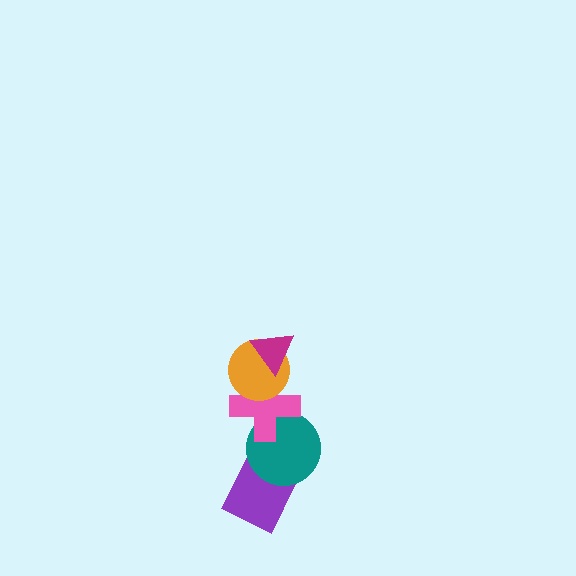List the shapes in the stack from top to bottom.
From top to bottom: the magenta triangle, the orange circle, the pink cross, the teal circle, the purple diamond.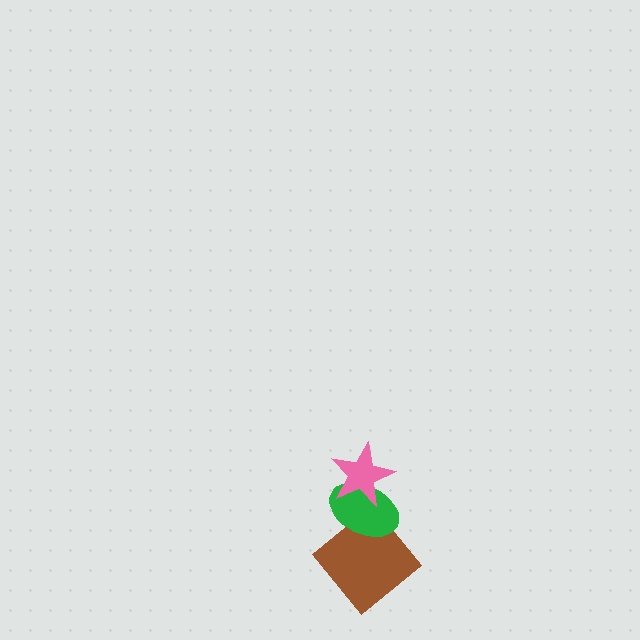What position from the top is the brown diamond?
The brown diamond is 3rd from the top.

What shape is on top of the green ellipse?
The pink star is on top of the green ellipse.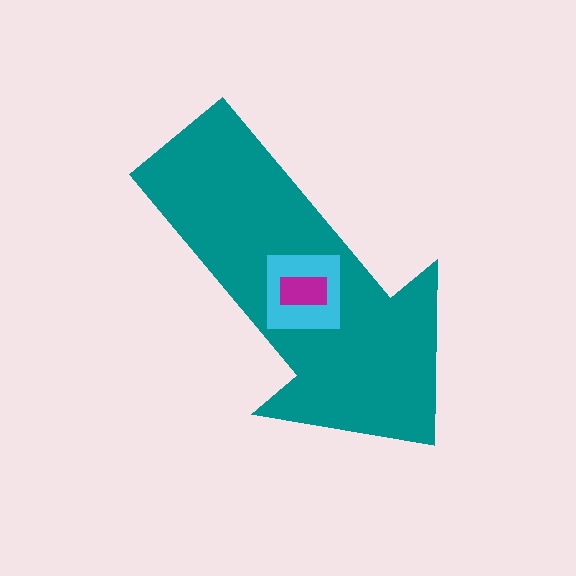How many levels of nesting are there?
3.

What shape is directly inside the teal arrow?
The cyan square.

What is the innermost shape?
The magenta rectangle.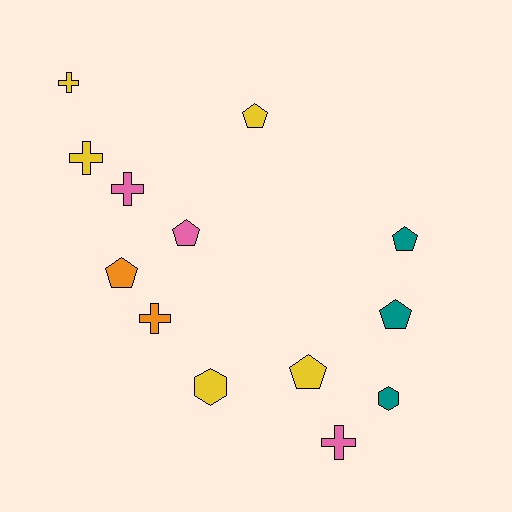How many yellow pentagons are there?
There are 2 yellow pentagons.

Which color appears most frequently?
Yellow, with 5 objects.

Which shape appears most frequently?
Pentagon, with 6 objects.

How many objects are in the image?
There are 13 objects.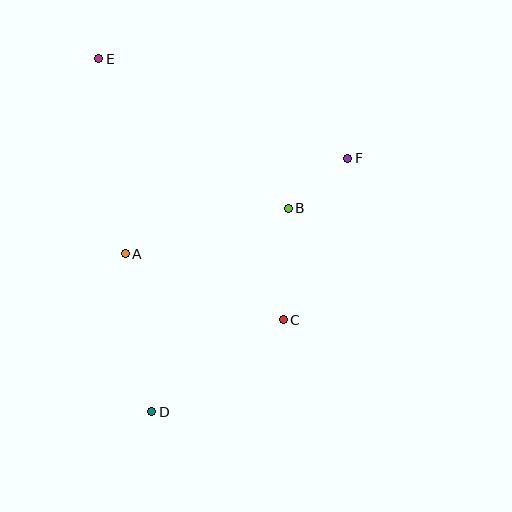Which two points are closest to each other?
Points B and F are closest to each other.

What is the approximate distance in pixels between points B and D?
The distance between B and D is approximately 245 pixels.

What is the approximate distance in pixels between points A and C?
The distance between A and C is approximately 171 pixels.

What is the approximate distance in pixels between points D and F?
The distance between D and F is approximately 321 pixels.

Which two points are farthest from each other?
Points D and E are farthest from each other.